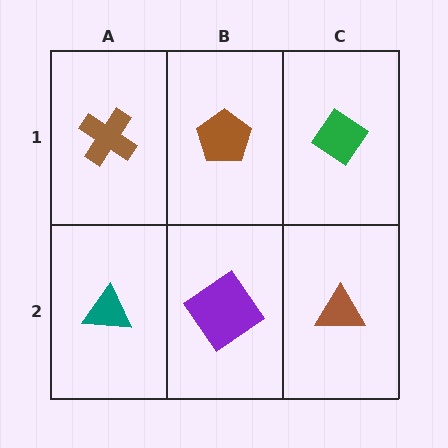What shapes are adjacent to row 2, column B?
A brown pentagon (row 1, column B), a teal triangle (row 2, column A), a brown triangle (row 2, column C).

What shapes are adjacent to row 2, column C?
A green diamond (row 1, column C), a purple diamond (row 2, column B).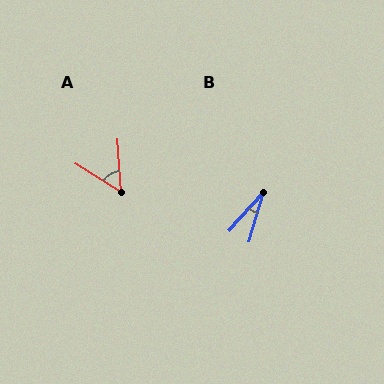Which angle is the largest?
A, at approximately 54 degrees.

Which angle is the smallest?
B, at approximately 25 degrees.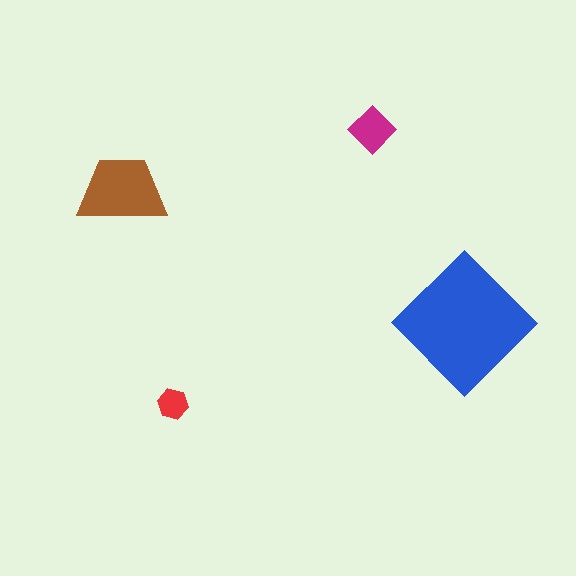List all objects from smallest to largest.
The red hexagon, the magenta diamond, the brown trapezoid, the blue diamond.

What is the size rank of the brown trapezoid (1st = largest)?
2nd.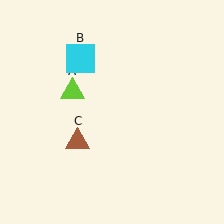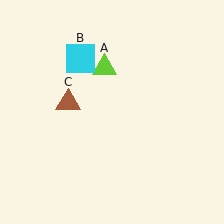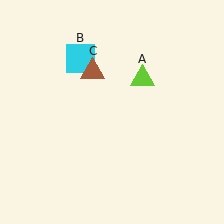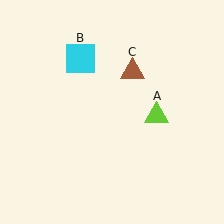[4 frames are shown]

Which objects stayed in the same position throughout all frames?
Cyan square (object B) remained stationary.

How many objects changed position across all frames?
2 objects changed position: lime triangle (object A), brown triangle (object C).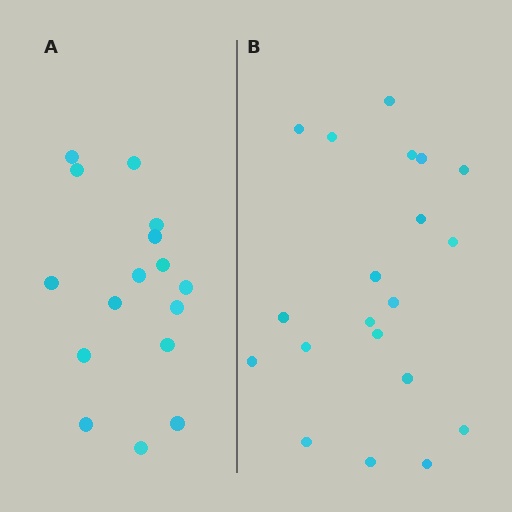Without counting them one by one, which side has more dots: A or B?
Region B (the right region) has more dots.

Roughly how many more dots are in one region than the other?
Region B has about 4 more dots than region A.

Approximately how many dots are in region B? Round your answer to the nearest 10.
About 20 dots.